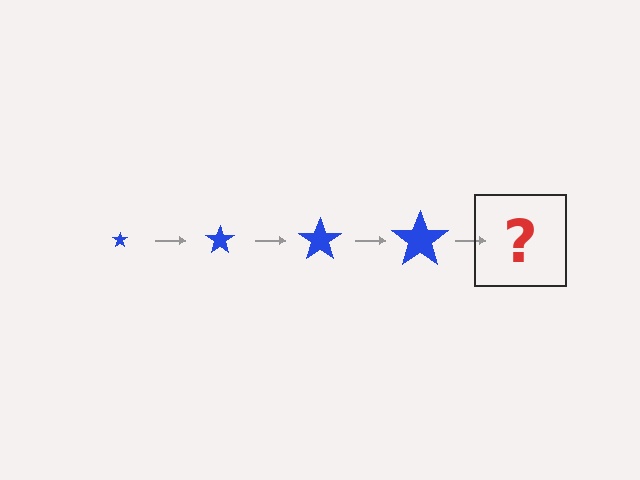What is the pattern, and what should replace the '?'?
The pattern is that the star gets progressively larger each step. The '?' should be a blue star, larger than the previous one.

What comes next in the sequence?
The next element should be a blue star, larger than the previous one.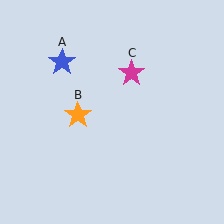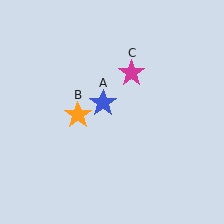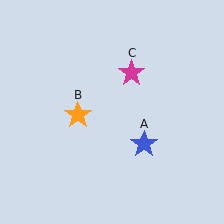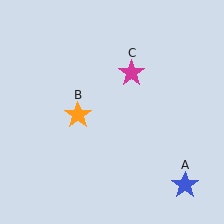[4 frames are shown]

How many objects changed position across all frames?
1 object changed position: blue star (object A).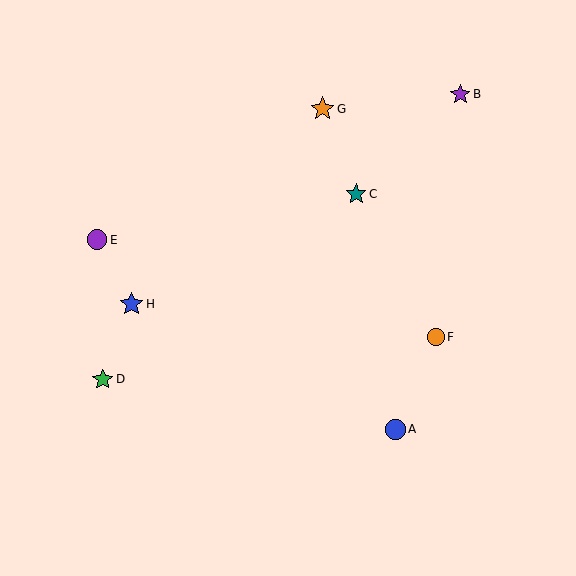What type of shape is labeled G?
Shape G is an orange star.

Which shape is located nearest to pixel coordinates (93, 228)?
The purple circle (labeled E) at (97, 240) is nearest to that location.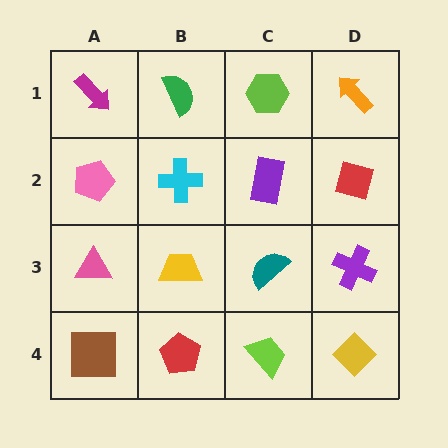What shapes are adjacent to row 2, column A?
A magenta arrow (row 1, column A), a pink triangle (row 3, column A), a cyan cross (row 2, column B).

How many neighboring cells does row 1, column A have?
2.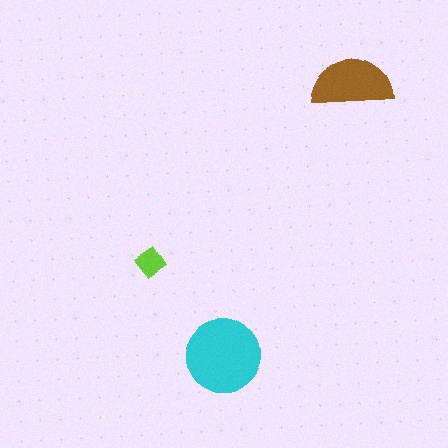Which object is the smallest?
The lime diamond.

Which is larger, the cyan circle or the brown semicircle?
The cyan circle.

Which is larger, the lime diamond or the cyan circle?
The cyan circle.